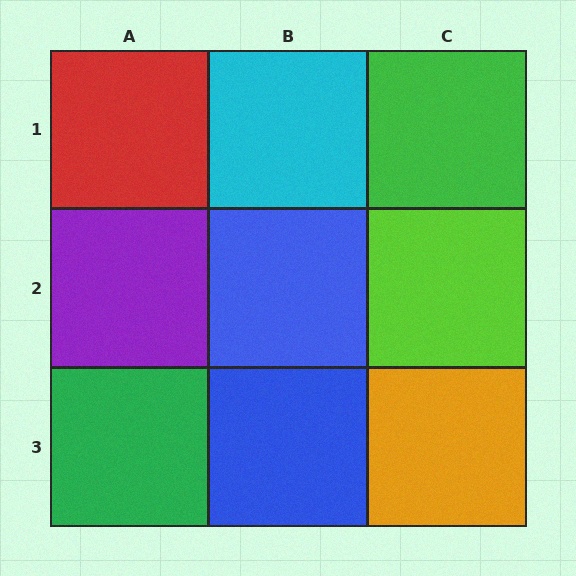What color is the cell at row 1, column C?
Green.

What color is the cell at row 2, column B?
Blue.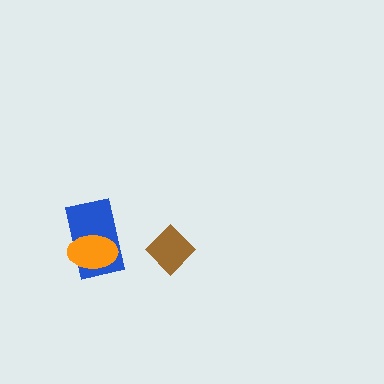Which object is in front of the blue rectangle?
The orange ellipse is in front of the blue rectangle.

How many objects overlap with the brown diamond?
0 objects overlap with the brown diamond.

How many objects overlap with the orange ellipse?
1 object overlaps with the orange ellipse.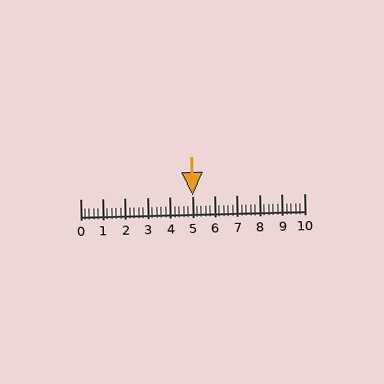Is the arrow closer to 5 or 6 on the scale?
The arrow is closer to 5.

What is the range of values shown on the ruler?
The ruler shows values from 0 to 10.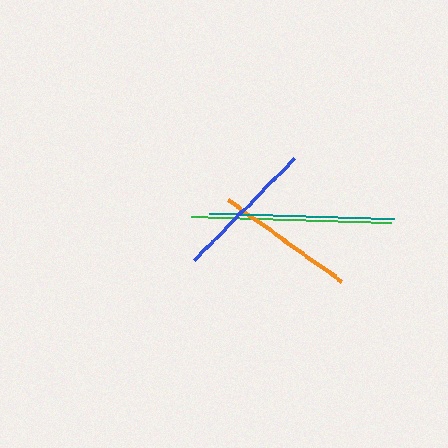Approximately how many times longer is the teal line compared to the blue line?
The teal line is approximately 1.3 times the length of the blue line.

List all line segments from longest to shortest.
From longest to shortest: green, teal, blue, orange.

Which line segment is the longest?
The green line is the longest at approximately 200 pixels.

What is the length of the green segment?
The green segment is approximately 200 pixels long.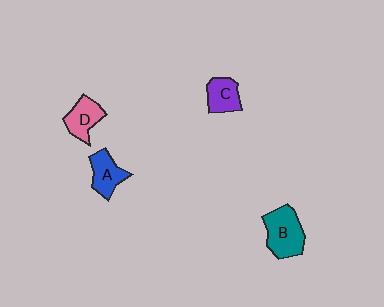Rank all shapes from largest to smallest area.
From largest to smallest: B (teal), A (blue), D (pink), C (purple).